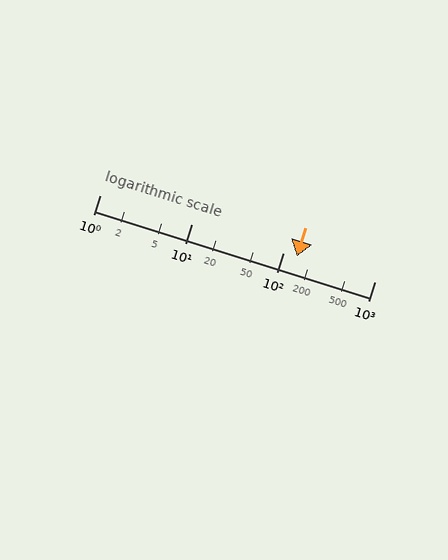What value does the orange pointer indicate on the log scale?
The pointer indicates approximately 140.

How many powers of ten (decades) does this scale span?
The scale spans 3 decades, from 1 to 1000.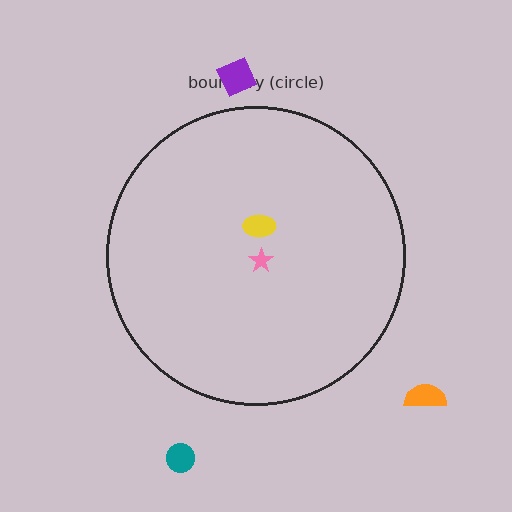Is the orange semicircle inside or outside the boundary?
Outside.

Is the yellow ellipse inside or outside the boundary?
Inside.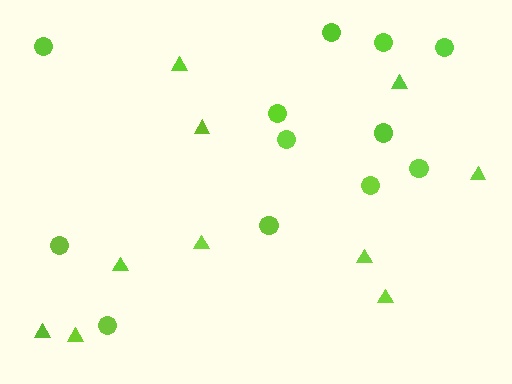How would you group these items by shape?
There are 2 groups: one group of circles (12) and one group of triangles (10).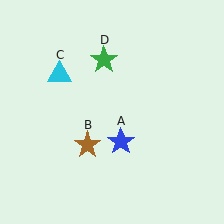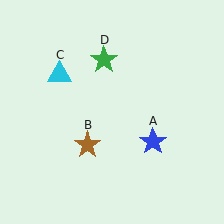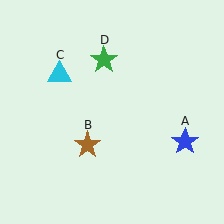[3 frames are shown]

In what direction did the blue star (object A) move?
The blue star (object A) moved right.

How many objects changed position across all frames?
1 object changed position: blue star (object A).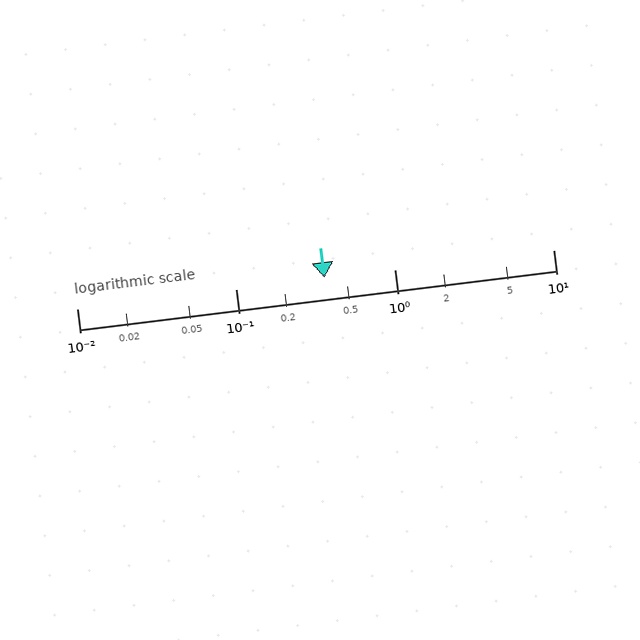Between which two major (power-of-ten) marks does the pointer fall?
The pointer is between 0.1 and 1.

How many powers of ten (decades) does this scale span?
The scale spans 3 decades, from 0.01 to 10.